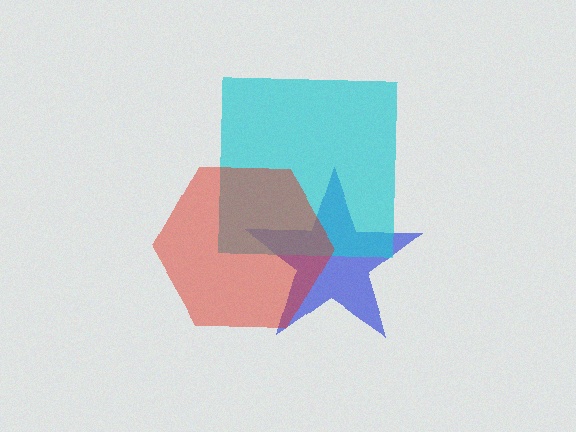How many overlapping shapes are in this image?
There are 3 overlapping shapes in the image.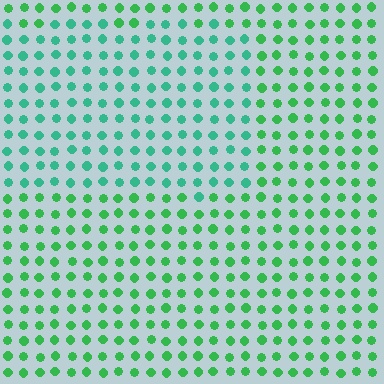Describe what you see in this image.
The image is filled with small green elements in a uniform arrangement. A rectangle-shaped region is visible where the elements are tinted to a slightly different hue, forming a subtle color boundary.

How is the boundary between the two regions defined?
The boundary is defined purely by a slight shift in hue (about 29 degrees). Spacing, size, and orientation are identical on both sides.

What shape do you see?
I see a rectangle.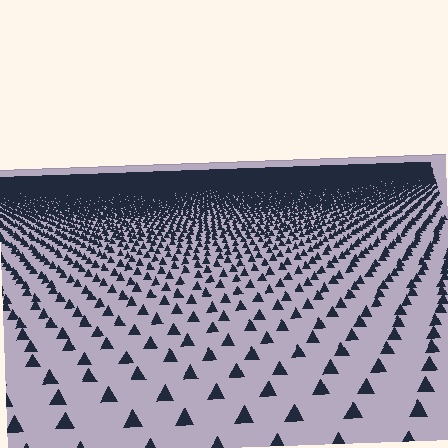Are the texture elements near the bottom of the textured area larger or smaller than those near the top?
Larger. Near the bottom, elements are closer to the viewer and appear at a bigger on-screen size.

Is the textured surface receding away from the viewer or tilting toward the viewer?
The surface is receding away from the viewer. Texture elements get smaller and denser toward the top.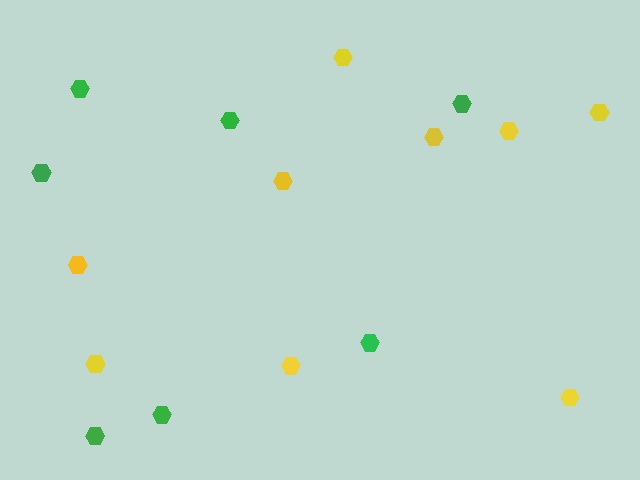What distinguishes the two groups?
There are 2 groups: one group of green hexagons (7) and one group of yellow hexagons (9).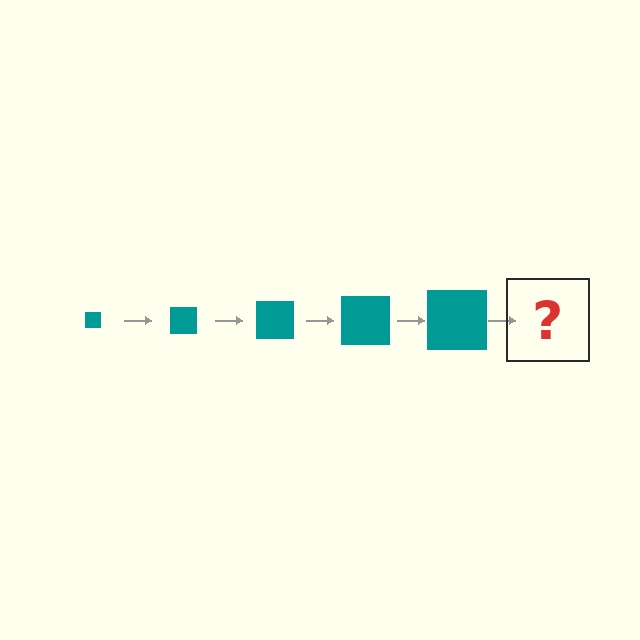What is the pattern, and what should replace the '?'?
The pattern is that the square gets progressively larger each step. The '?' should be a teal square, larger than the previous one.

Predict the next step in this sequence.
The next step is a teal square, larger than the previous one.